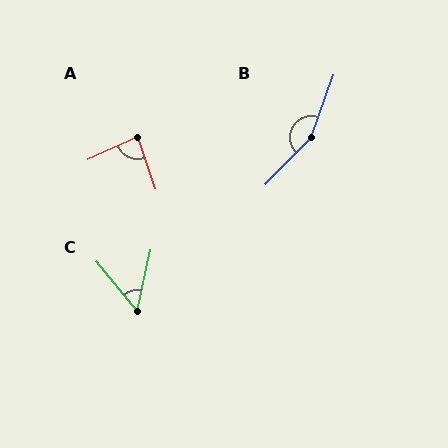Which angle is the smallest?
C, at approximately 52 degrees.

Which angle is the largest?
B, at approximately 155 degrees.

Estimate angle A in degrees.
Approximately 85 degrees.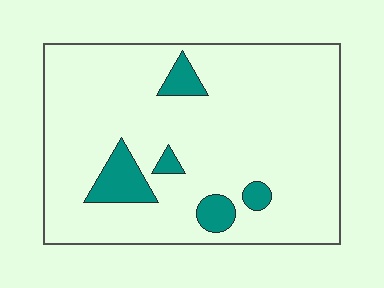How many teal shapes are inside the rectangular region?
5.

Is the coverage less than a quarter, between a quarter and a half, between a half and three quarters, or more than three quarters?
Less than a quarter.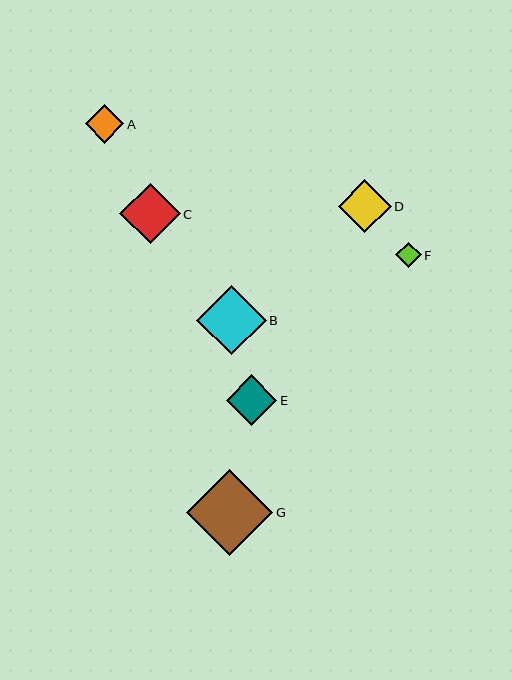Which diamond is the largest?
Diamond G is the largest with a size of approximately 87 pixels.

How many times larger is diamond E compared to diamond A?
Diamond E is approximately 1.3 times the size of diamond A.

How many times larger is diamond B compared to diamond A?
Diamond B is approximately 1.8 times the size of diamond A.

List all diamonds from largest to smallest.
From largest to smallest: G, B, C, D, E, A, F.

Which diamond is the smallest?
Diamond F is the smallest with a size of approximately 25 pixels.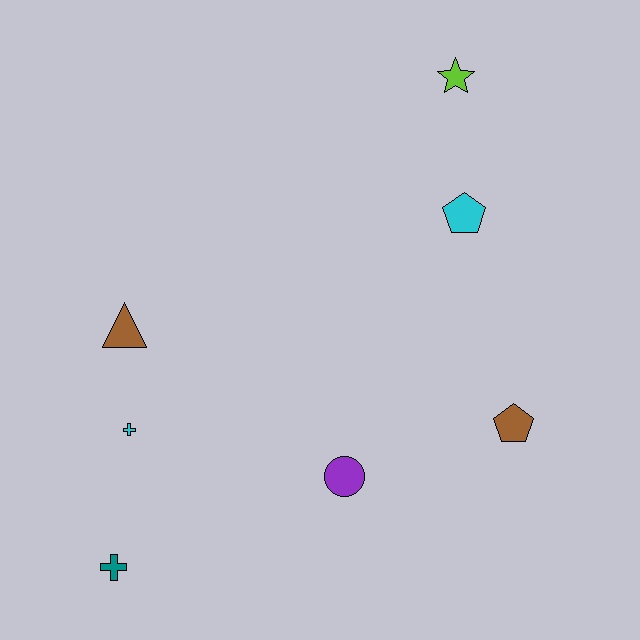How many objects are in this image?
There are 7 objects.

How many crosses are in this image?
There are 2 crosses.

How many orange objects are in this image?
There are no orange objects.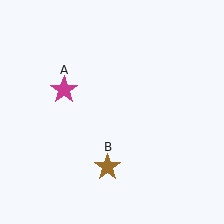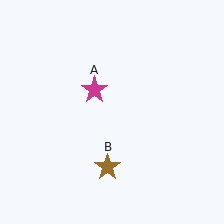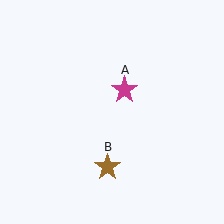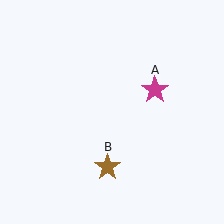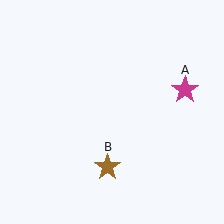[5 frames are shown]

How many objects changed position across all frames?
1 object changed position: magenta star (object A).